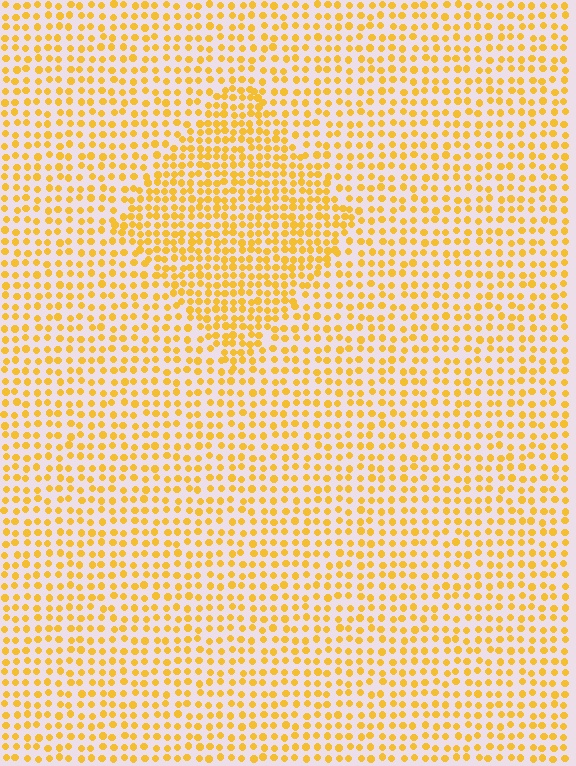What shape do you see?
I see a diamond.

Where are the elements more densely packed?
The elements are more densely packed inside the diamond boundary.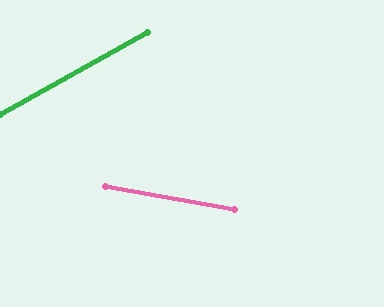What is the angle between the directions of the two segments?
Approximately 39 degrees.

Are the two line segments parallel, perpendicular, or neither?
Neither parallel nor perpendicular — they differ by about 39°.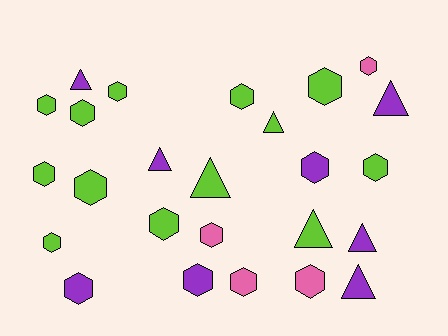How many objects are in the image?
There are 25 objects.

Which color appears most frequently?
Lime, with 13 objects.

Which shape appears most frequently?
Hexagon, with 17 objects.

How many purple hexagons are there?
There are 3 purple hexagons.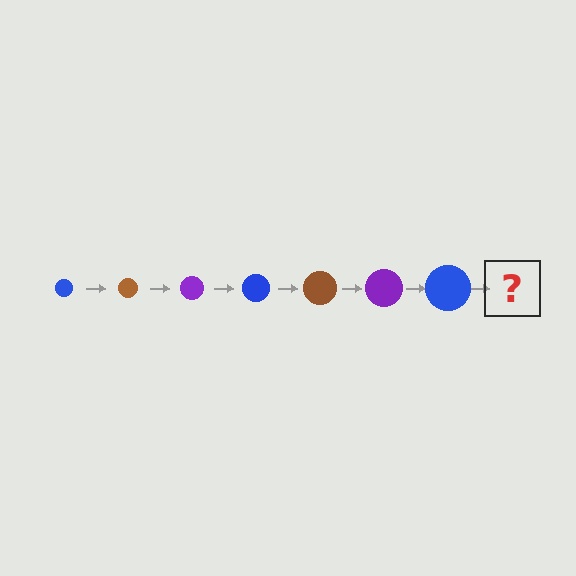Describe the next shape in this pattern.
It should be a brown circle, larger than the previous one.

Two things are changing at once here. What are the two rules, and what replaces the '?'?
The two rules are that the circle grows larger each step and the color cycles through blue, brown, and purple. The '?' should be a brown circle, larger than the previous one.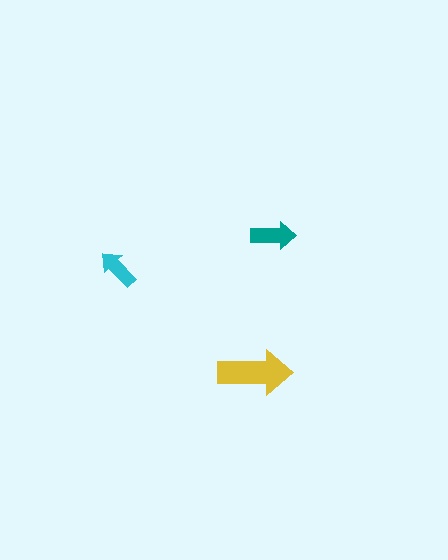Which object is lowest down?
The yellow arrow is bottommost.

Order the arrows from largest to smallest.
the yellow one, the teal one, the cyan one.